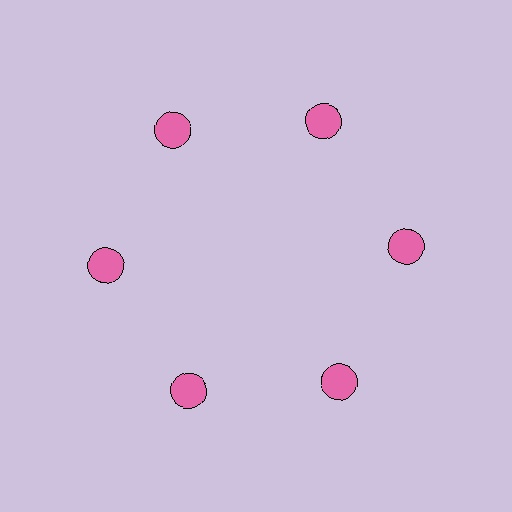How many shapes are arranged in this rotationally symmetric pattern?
There are 6 shapes, arranged in 6 groups of 1.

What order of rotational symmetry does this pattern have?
This pattern has 6-fold rotational symmetry.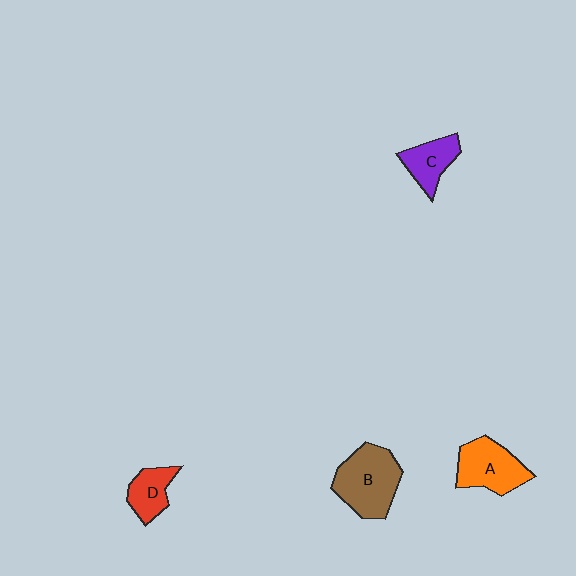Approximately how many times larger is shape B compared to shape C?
Approximately 1.8 times.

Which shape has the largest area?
Shape B (brown).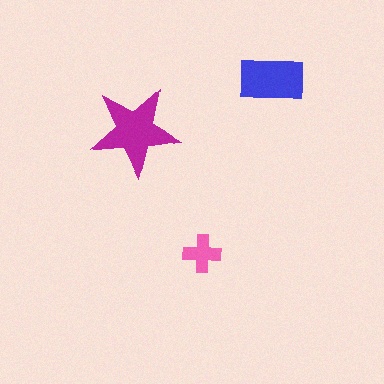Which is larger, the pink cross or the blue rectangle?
The blue rectangle.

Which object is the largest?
The magenta star.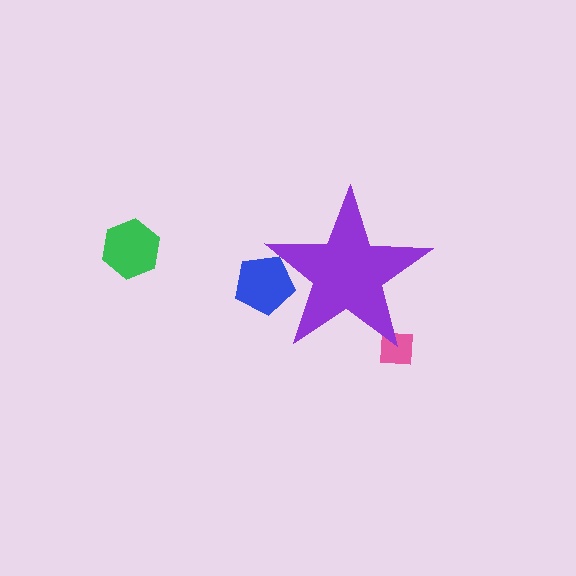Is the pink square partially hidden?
Yes, the pink square is partially hidden behind the purple star.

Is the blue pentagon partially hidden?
Yes, the blue pentagon is partially hidden behind the purple star.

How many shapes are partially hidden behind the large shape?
2 shapes are partially hidden.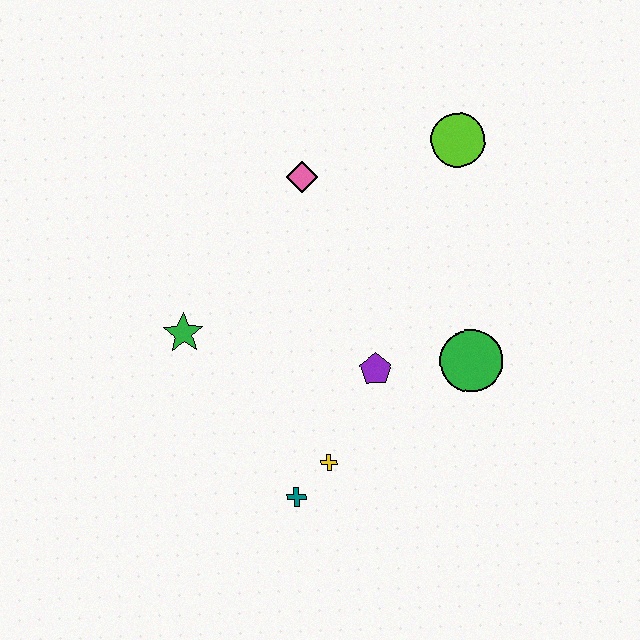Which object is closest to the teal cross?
The yellow cross is closest to the teal cross.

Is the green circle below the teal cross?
No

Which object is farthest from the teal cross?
The lime circle is farthest from the teal cross.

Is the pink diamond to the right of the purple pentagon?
No